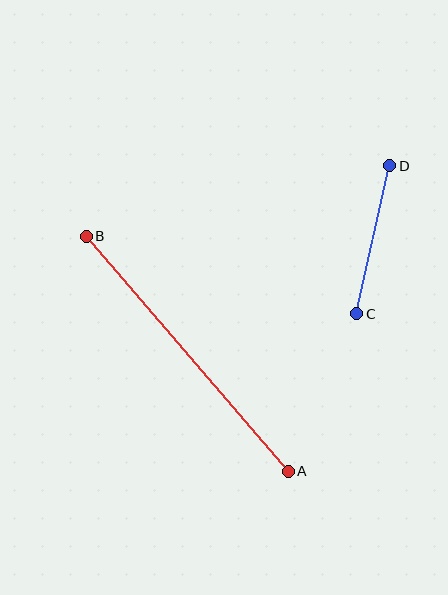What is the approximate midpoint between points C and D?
The midpoint is at approximately (373, 240) pixels.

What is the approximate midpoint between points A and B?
The midpoint is at approximately (187, 354) pixels.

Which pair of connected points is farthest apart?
Points A and B are farthest apart.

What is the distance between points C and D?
The distance is approximately 152 pixels.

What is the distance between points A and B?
The distance is approximately 310 pixels.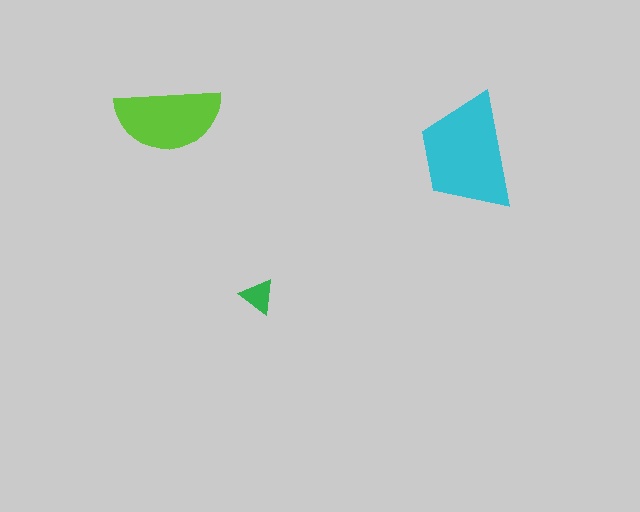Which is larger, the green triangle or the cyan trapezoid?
The cyan trapezoid.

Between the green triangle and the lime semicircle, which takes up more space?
The lime semicircle.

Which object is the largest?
The cyan trapezoid.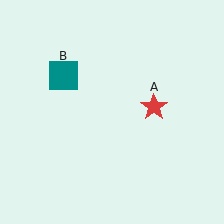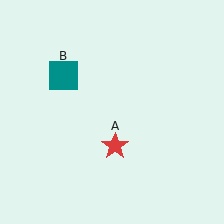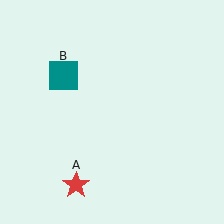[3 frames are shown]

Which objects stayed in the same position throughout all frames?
Teal square (object B) remained stationary.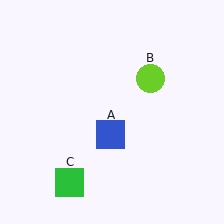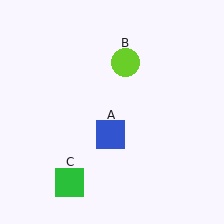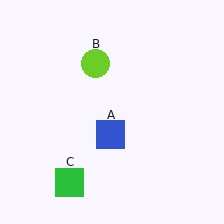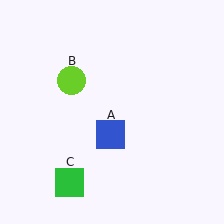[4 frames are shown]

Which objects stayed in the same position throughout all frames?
Blue square (object A) and green square (object C) remained stationary.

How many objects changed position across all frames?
1 object changed position: lime circle (object B).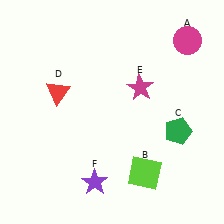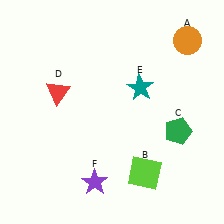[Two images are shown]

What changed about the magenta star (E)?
In Image 1, E is magenta. In Image 2, it changed to teal.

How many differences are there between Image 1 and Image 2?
There are 2 differences between the two images.